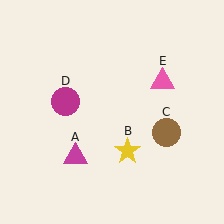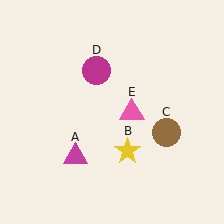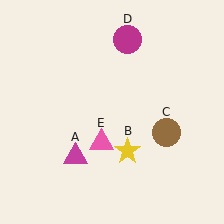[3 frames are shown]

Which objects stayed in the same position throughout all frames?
Magenta triangle (object A) and yellow star (object B) and brown circle (object C) remained stationary.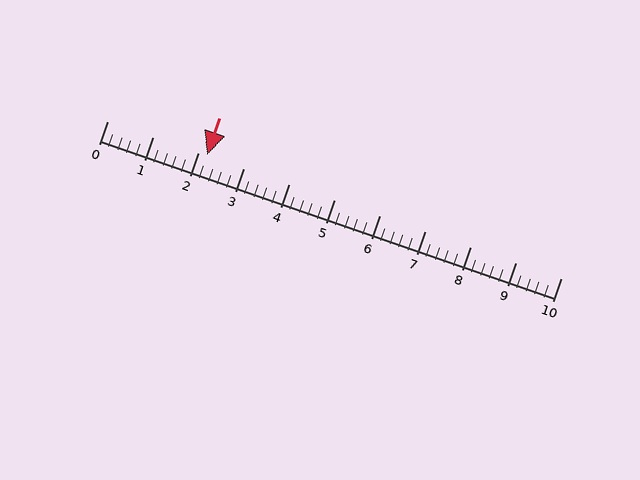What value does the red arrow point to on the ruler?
The red arrow points to approximately 2.2.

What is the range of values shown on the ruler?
The ruler shows values from 0 to 10.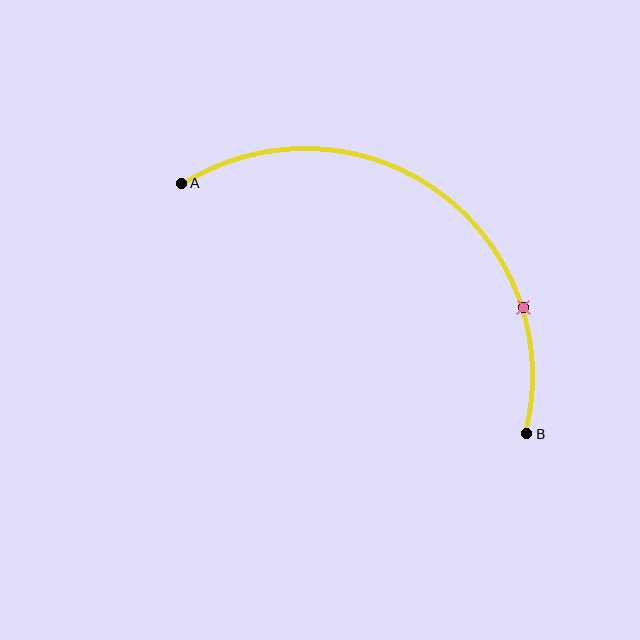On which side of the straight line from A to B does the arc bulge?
The arc bulges above and to the right of the straight line connecting A and B.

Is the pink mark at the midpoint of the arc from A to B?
No. The pink mark lies on the arc but is closer to endpoint B. The arc midpoint would be at the point on the curve equidistant along the arc from both A and B.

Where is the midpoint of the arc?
The arc midpoint is the point on the curve farthest from the straight line joining A and B. It sits above and to the right of that line.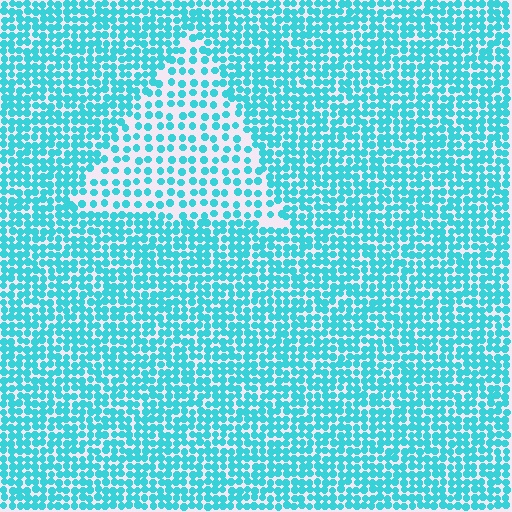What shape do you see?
I see a triangle.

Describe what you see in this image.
The image contains small cyan elements arranged at two different densities. A triangle-shaped region is visible where the elements are less densely packed than the surrounding area.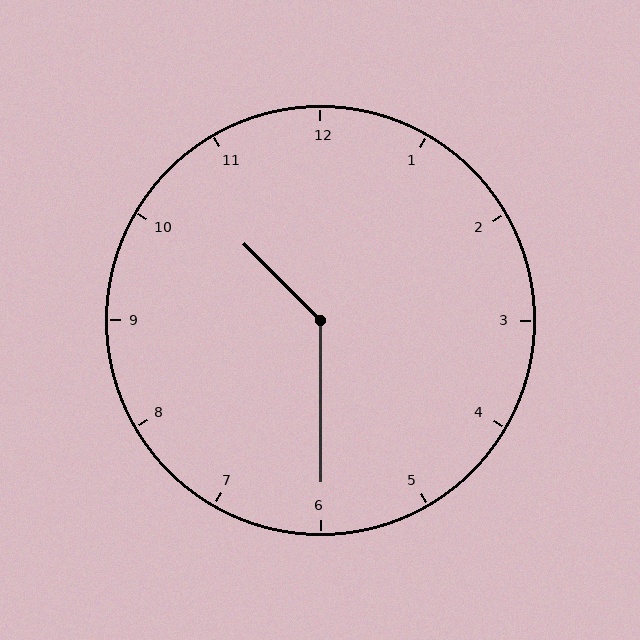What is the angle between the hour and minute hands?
Approximately 135 degrees.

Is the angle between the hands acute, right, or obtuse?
It is obtuse.